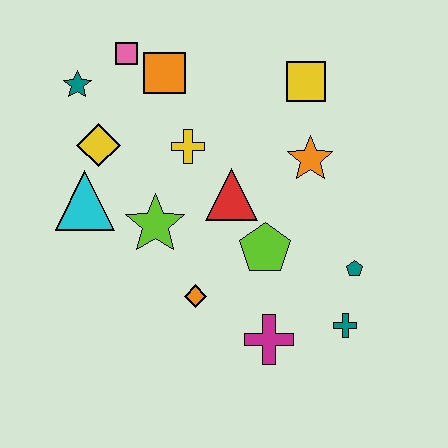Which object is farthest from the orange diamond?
The pink square is farthest from the orange diamond.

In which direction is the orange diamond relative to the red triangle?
The orange diamond is below the red triangle.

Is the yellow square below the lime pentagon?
No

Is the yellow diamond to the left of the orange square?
Yes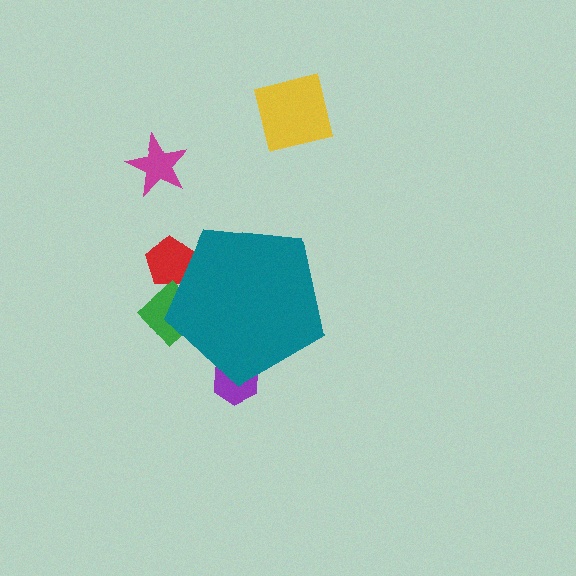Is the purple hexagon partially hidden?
Yes, the purple hexagon is partially hidden behind the teal pentagon.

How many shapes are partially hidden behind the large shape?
3 shapes are partially hidden.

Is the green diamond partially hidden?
Yes, the green diamond is partially hidden behind the teal pentagon.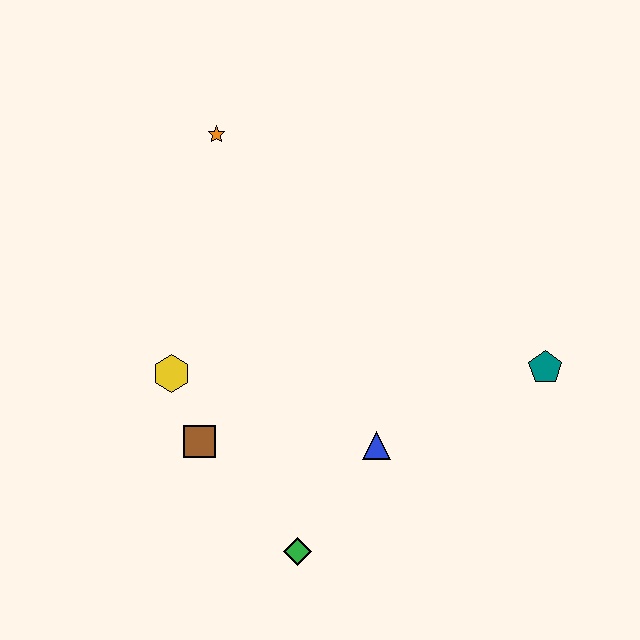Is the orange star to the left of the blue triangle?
Yes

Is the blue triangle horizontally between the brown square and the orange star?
No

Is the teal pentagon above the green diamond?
Yes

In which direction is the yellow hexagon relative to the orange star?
The yellow hexagon is below the orange star.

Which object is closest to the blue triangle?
The green diamond is closest to the blue triangle.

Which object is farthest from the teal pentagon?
The orange star is farthest from the teal pentagon.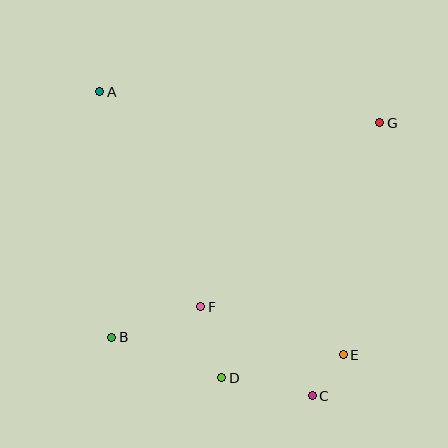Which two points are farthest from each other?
Points A and C are farthest from each other.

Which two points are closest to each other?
Points C and E are closest to each other.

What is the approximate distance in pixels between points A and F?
The distance between A and F is approximately 238 pixels.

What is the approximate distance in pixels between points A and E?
The distance between A and E is approximately 358 pixels.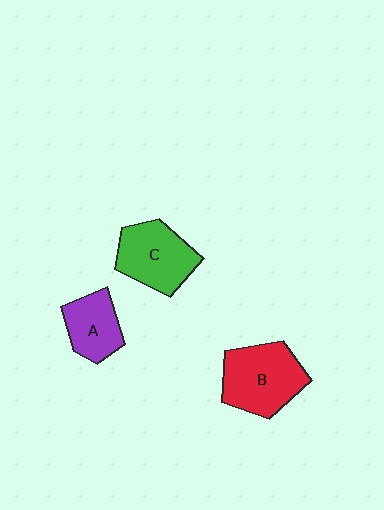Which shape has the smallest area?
Shape A (purple).